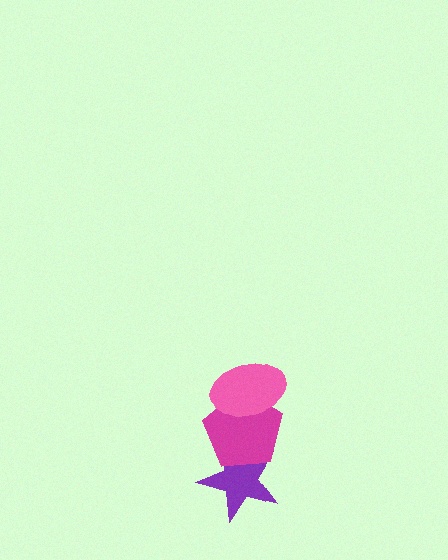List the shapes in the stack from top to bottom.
From top to bottom: the pink ellipse, the magenta pentagon, the purple star.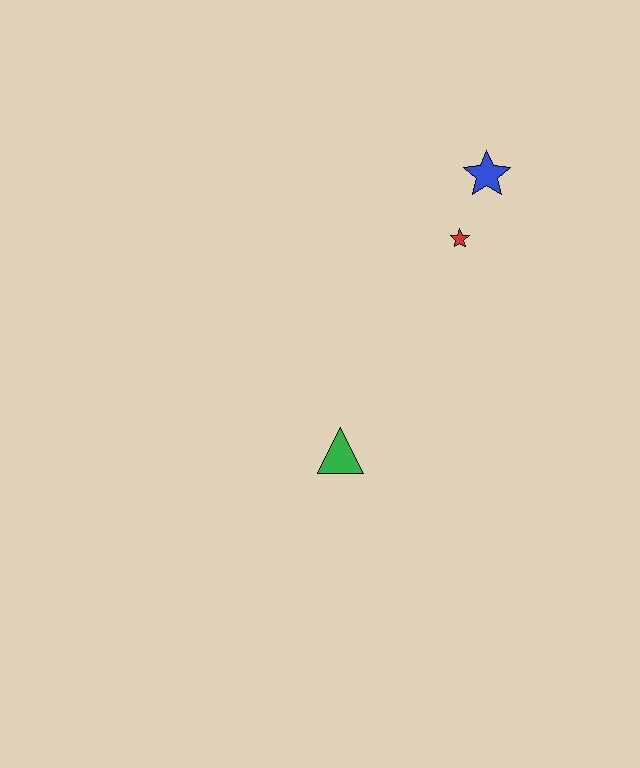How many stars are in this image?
There are 2 stars.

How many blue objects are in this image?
There is 1 blue object.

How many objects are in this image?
There are 3 objects.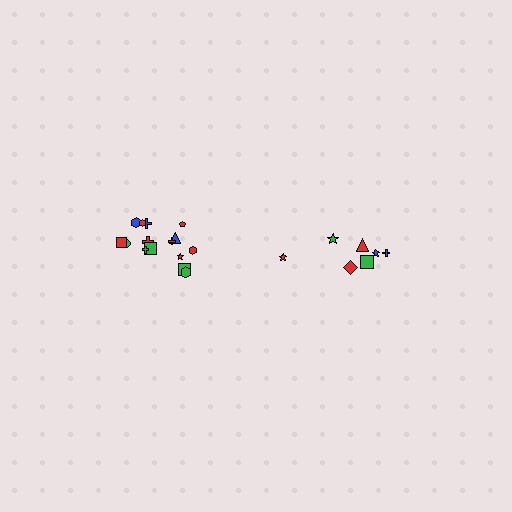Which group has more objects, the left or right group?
The left group.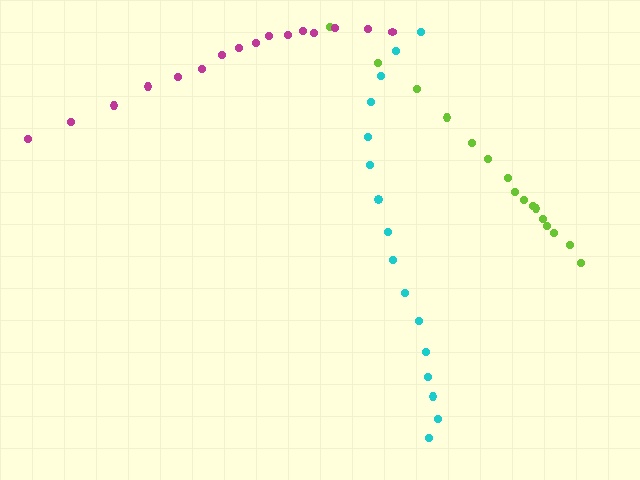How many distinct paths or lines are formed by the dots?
There are 3 distinct paths.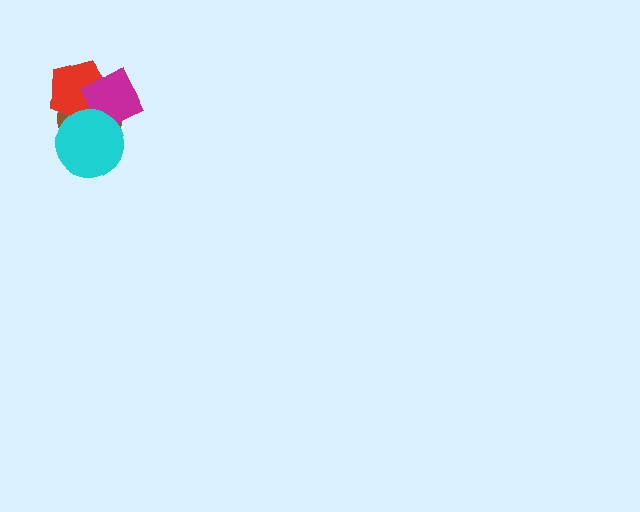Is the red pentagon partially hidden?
Yes, it is partially covered by another shape.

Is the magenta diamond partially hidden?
Yes, it is partially covered by another shape.